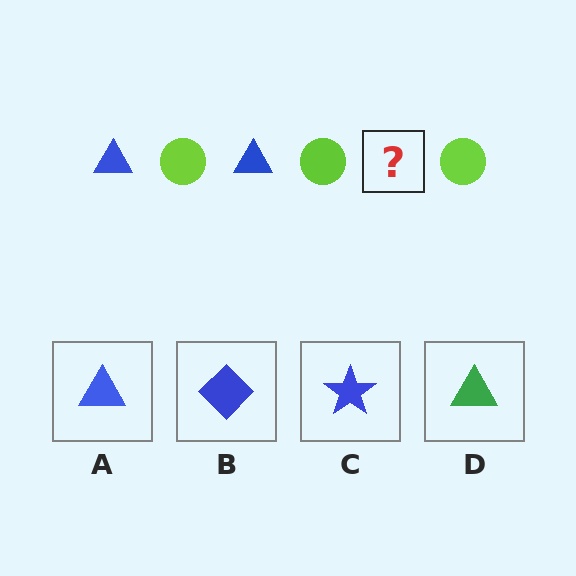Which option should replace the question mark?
Option A.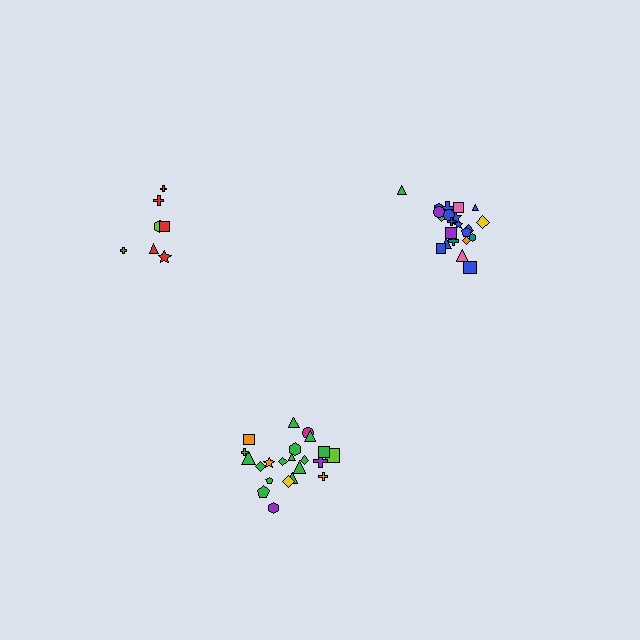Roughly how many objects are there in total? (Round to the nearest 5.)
Roughly 50 objects in total.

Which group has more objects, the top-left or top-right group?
The top-right group.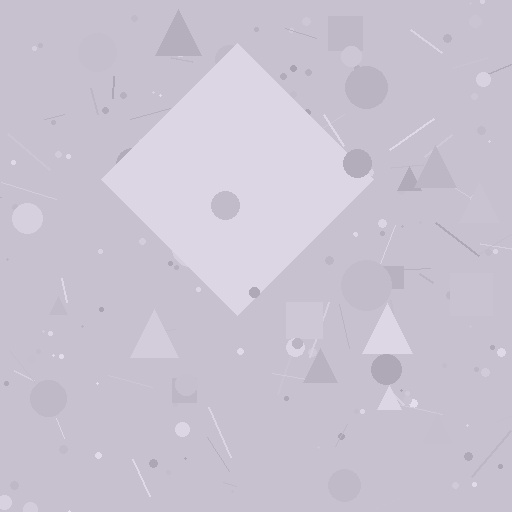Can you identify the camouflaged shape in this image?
The camouflaged shape is a diamond.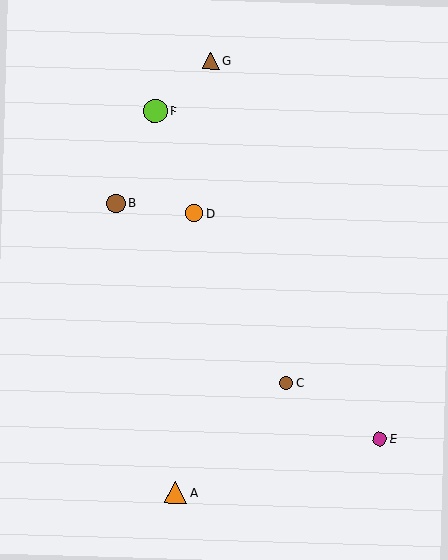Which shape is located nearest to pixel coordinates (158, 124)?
The lime circle (labeled F) at (155, 111) is nearest to that location.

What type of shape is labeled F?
Shape F is a lime circle.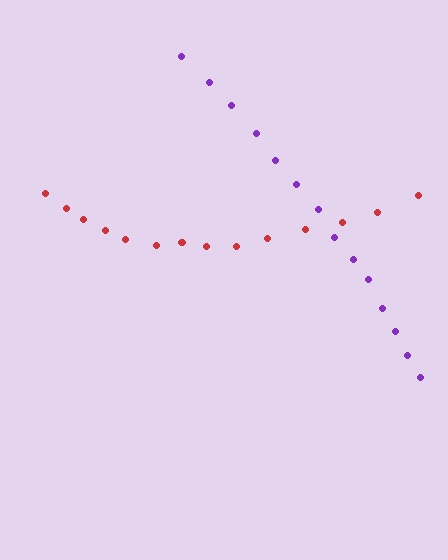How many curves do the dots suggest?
There are 2 distinct paths.